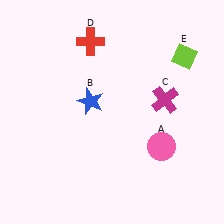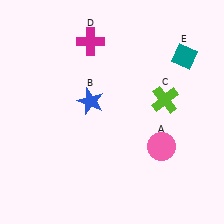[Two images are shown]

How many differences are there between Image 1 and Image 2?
There are 3 differences between the two images.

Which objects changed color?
C changed from magenta to lime. D changed from red to magenta. E changed from lime to teal.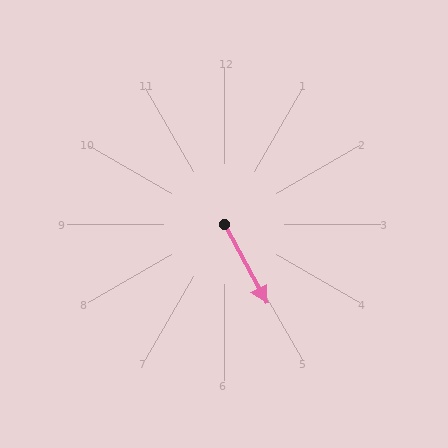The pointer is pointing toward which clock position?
Roughly 5 o'clock.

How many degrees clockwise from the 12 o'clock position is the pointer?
Approximately 152 degrees.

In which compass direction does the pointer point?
Southeast.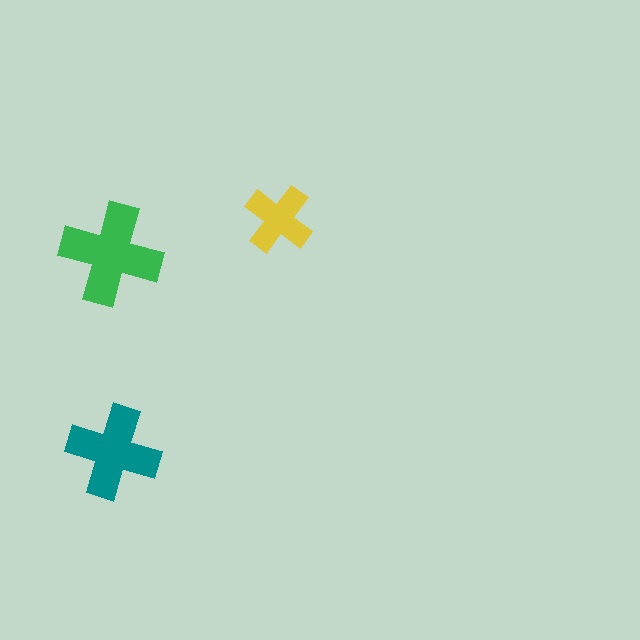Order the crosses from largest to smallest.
the green one, the teal one, the yellow one.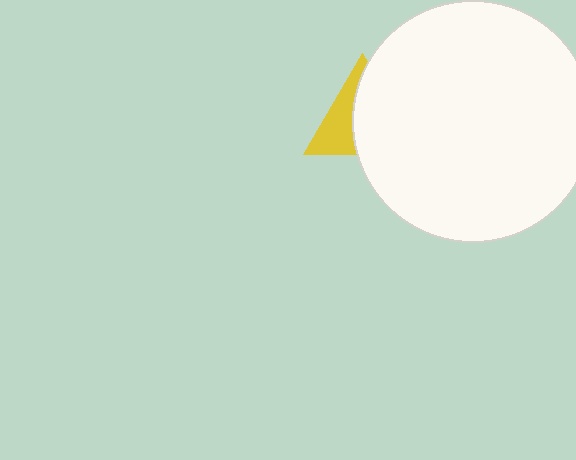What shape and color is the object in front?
The object in front is a white circle.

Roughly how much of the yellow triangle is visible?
A small part of it is visible (roughly 40%).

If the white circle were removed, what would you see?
You would see the complete yellow triangle.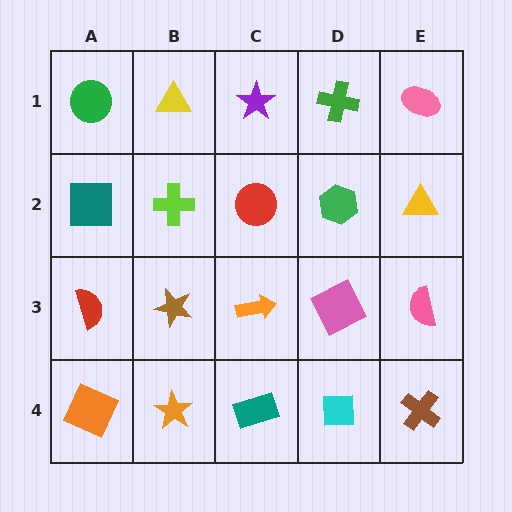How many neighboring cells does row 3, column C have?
4.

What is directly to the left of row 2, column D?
A red circle.